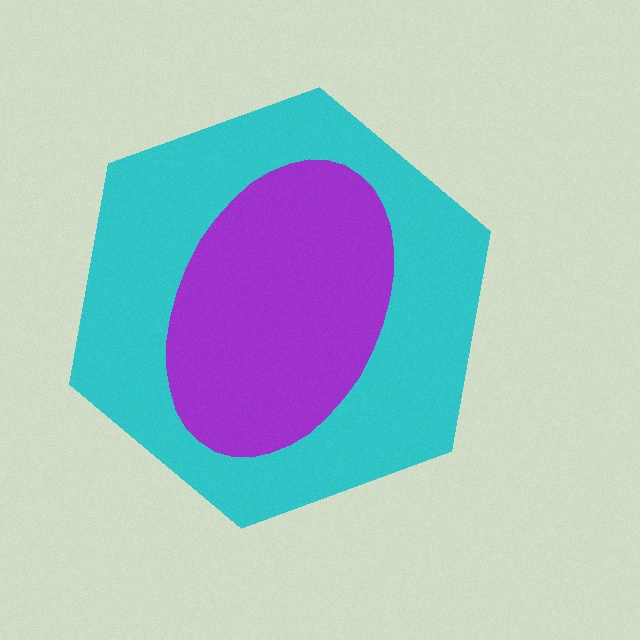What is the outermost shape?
The cyan hexagon.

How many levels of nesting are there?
2.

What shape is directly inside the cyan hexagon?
The purple ellipse.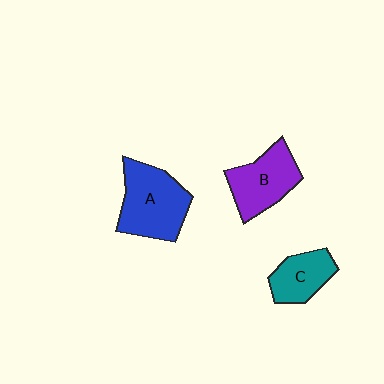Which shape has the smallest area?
Shape C (teal).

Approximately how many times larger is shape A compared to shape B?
Approximately 1.3 times.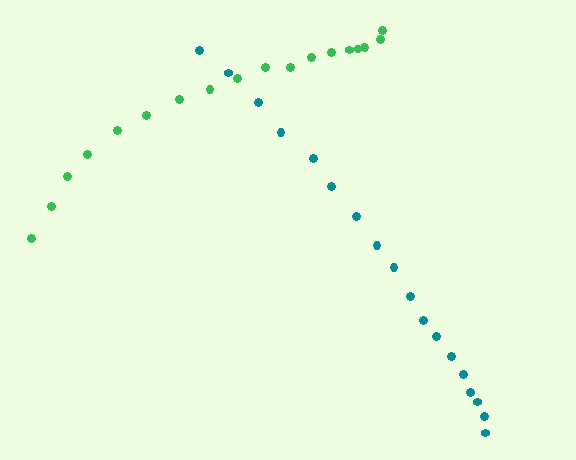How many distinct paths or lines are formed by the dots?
There are 2 distinct paths.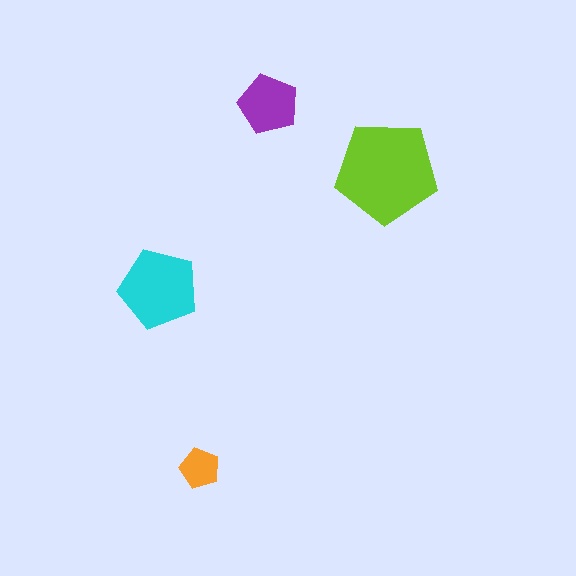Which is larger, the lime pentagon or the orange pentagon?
The lime one.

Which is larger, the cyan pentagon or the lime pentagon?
The lime one.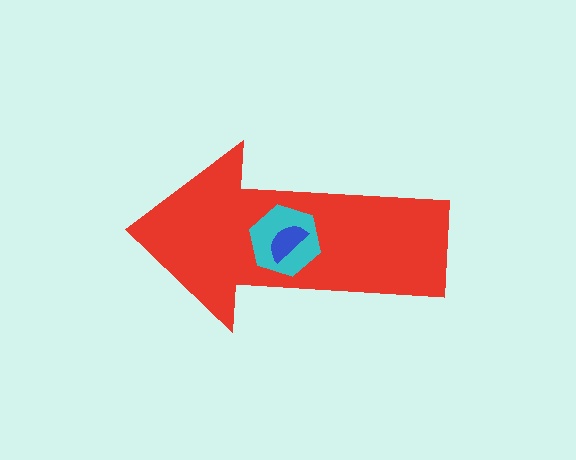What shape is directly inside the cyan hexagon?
The blue semicircle.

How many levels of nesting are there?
3.